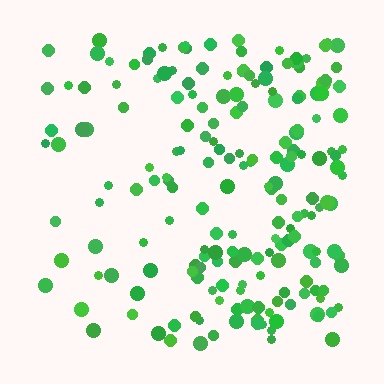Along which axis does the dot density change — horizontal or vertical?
Horizontal.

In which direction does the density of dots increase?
From left to right, with the right side densest.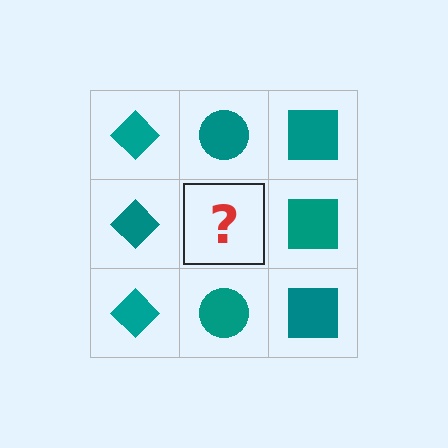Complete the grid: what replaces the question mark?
The question mark should be replaced with a teal circle.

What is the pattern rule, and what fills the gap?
The rule is that each column has a consistent shape. The gap should be filled with a teal circle.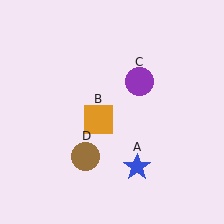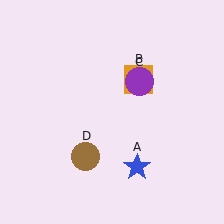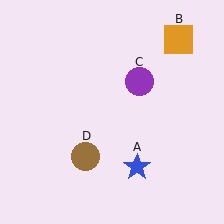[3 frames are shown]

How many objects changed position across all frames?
1 object changed position: orange square (object B).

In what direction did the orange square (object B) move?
The orange square (object B) moved up and to the right.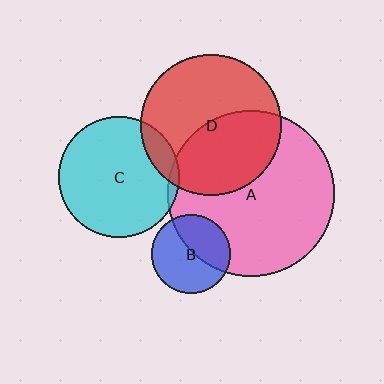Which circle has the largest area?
Circle A (pink).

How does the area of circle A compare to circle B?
Approximately 4.5 times.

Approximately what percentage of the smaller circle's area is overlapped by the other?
Approximately 10%.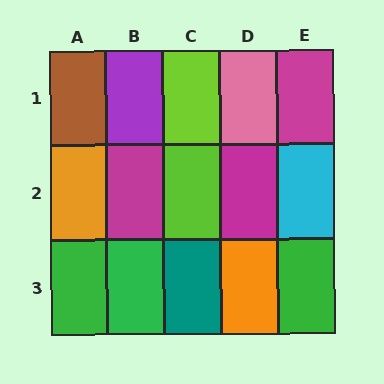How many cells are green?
3 cells are green.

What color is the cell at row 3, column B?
Green.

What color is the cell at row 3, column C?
Teal.